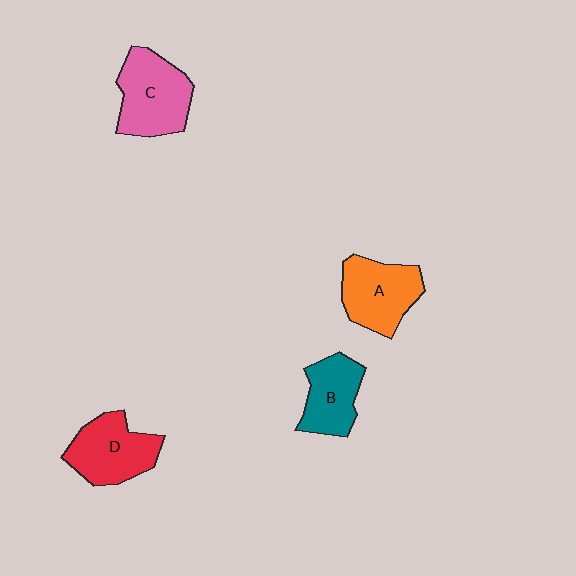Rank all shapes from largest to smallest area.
From largest to smallest: C (pink), D (red), A (orange), B (teal).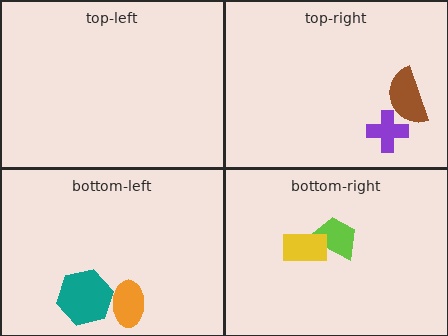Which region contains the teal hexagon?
The bottom-left region.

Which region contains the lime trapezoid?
The bottom-right region.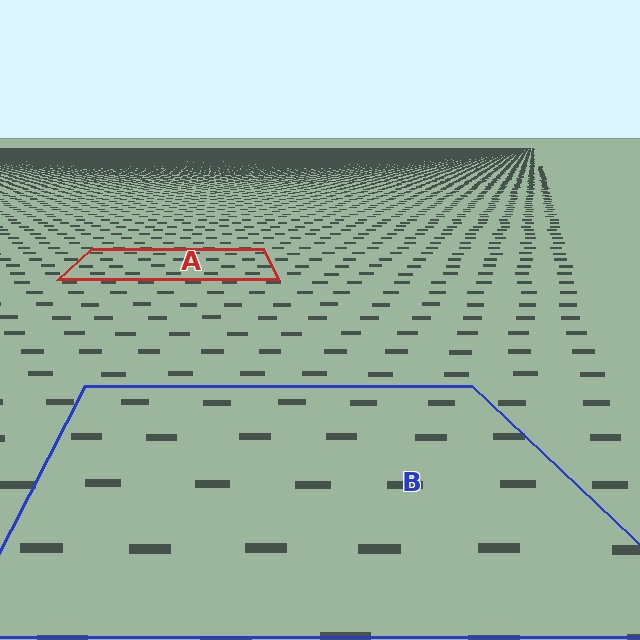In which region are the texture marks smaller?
The texture marks are smaller in region A, because it is farther away.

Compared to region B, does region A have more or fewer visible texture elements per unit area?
Region A has more texture elements per unit area — they are packed more densely because it is farther away.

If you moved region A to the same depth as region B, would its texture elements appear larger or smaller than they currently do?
They would appear larger. At a closer depth, the same texture elements are projected at a bigger on-screen size.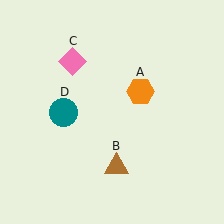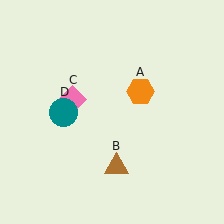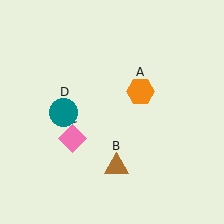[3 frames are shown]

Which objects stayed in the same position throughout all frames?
Orange hexagon (object A) and brown triangle (object B) and teal circle (object D) remained stationary.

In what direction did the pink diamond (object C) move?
The pink diamond (object C) moved down.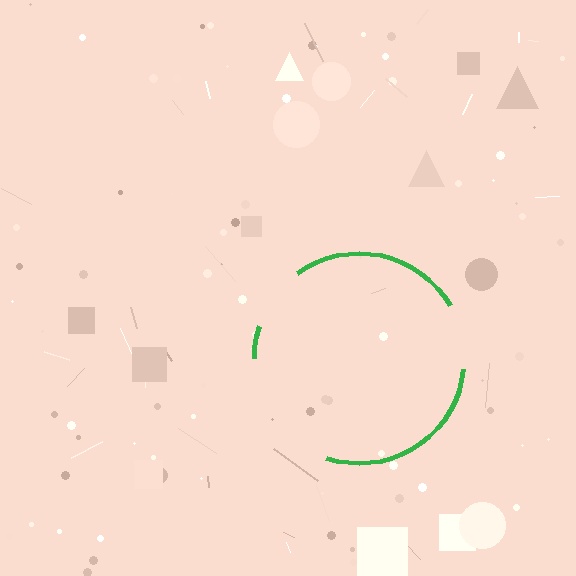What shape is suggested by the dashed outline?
The dashed outline suggests a circle.